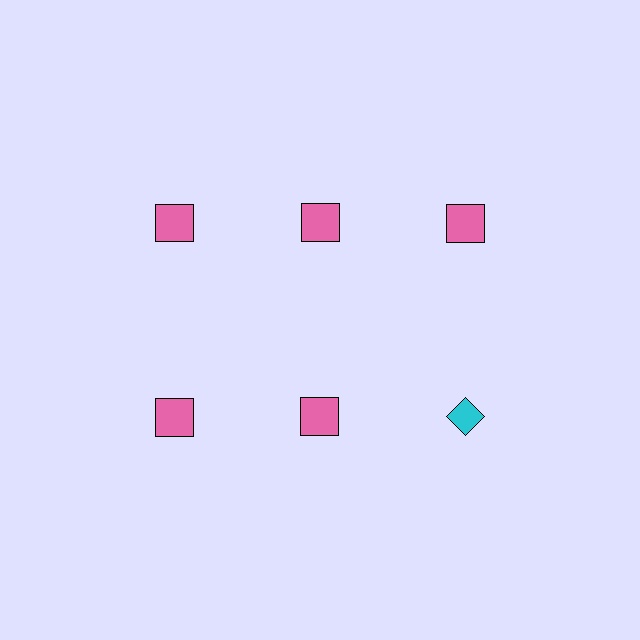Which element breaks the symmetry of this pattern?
The cyan diamond in the second row, center column breaks the symmetry. All other shapes are pink squares.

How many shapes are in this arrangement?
There are 6 shapes arranged in a grid pattern.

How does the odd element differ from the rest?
It differs in both color (cyan instead of pink) and shape (diamond instead of square).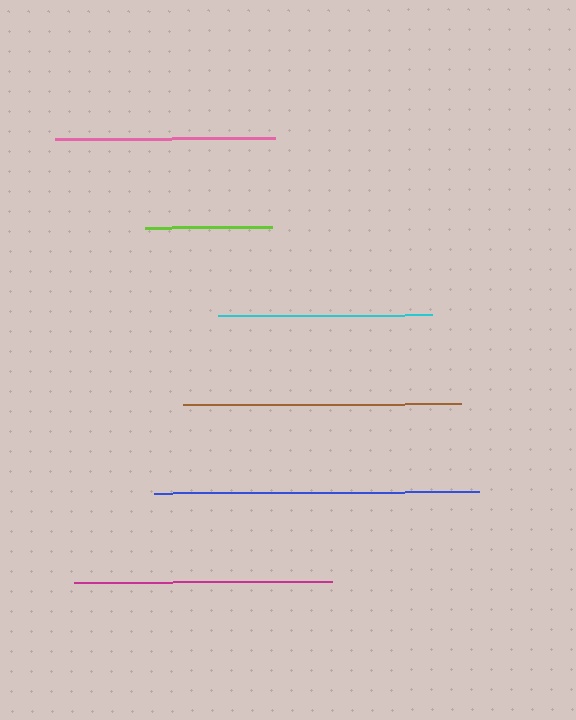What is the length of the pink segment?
The pink segment is approximately 220 pixels long.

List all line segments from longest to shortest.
From longest to shortest: blue, brown, magenta, pink, cyan, lime.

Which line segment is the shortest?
The lime line is the shortest at approximately 127 pixels.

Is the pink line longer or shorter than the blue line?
The blue line is longer than the pink line.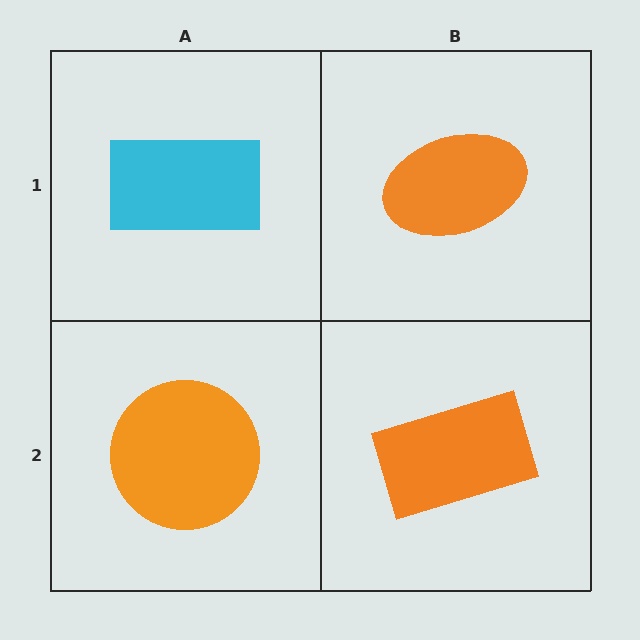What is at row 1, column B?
An orange ellipse.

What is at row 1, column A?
A cyan rectangle.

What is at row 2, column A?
An orange circle.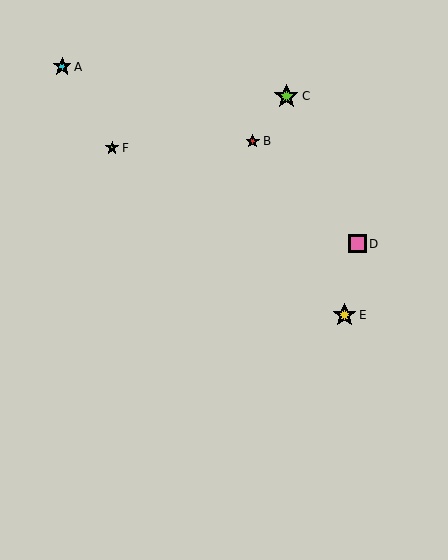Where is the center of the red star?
The center of the red star is at (253, 141).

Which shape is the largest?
The lime star (labeled C) is the largest.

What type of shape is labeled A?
Shape A is a cyan star.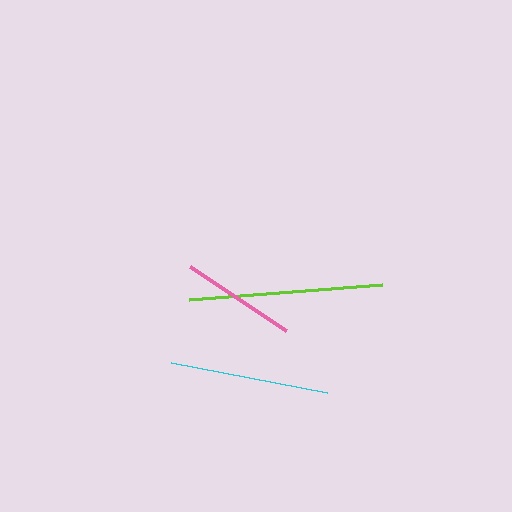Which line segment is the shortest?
The pink line is the shortest at approximately 115 pixels.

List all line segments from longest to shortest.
From longest to shortest: lime, cyan, pink.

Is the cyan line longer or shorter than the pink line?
The cyan line is longer than the pink line.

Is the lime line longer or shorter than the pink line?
The lime line is longer than the pink line.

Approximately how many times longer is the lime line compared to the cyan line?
The lime line is approximately 1.2 times the length of the cyan line.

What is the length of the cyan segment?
The cyan segment is approximately 160 pixels long.